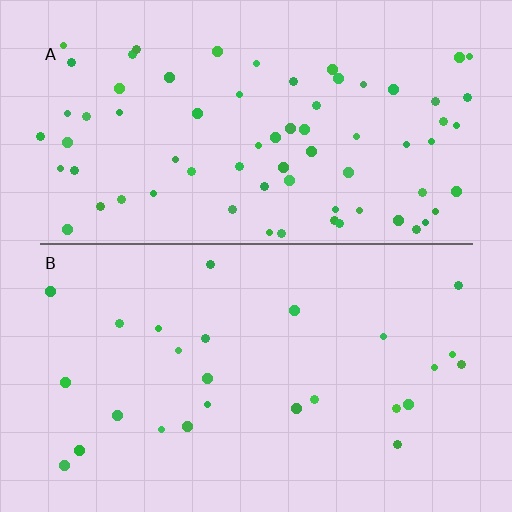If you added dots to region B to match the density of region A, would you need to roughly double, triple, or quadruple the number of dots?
Approximately triple.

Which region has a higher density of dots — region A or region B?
A (the top).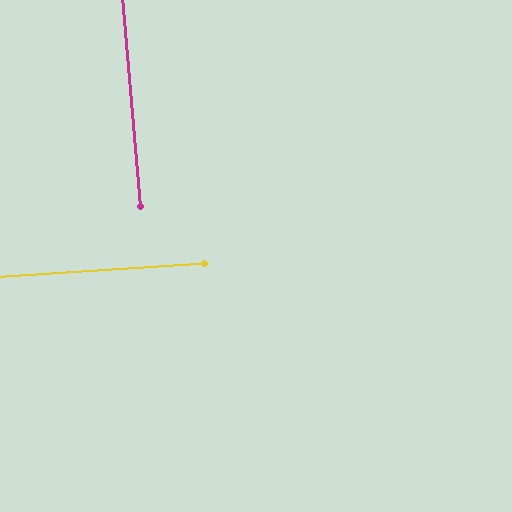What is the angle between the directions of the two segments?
Approximately 89 degrees.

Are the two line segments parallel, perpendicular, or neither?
Perpendicular — they meet at approximately 89°.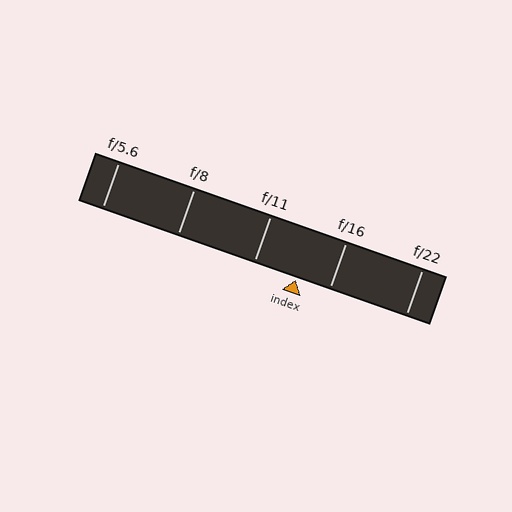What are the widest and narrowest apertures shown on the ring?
The widest aperture shown is f/5.6 and the narrowest is f/22.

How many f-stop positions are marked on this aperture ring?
There are 5 f-stop positions marked.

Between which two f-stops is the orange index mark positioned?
The index mark is between f/11 and f/16.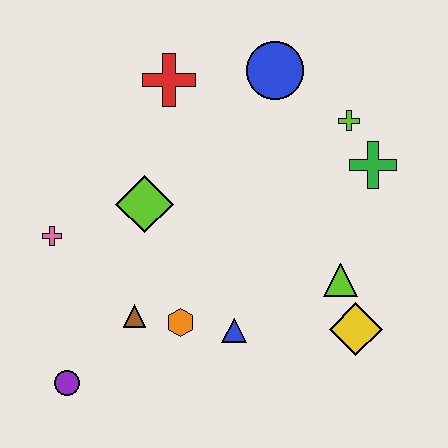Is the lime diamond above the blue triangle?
Yes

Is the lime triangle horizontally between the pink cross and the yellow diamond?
Yes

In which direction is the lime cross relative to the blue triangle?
The lime cross is above the blue triangle.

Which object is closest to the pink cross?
The lime diamond is closest to the pink cross.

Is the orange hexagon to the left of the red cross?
No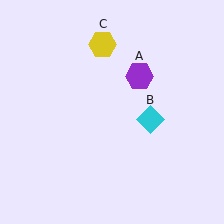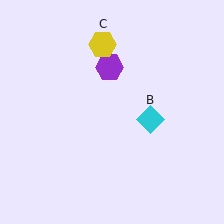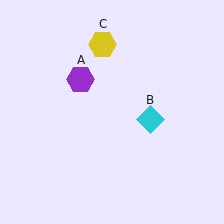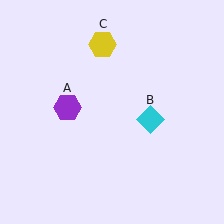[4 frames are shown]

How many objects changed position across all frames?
1 object changed position: purple hexagon (object A).